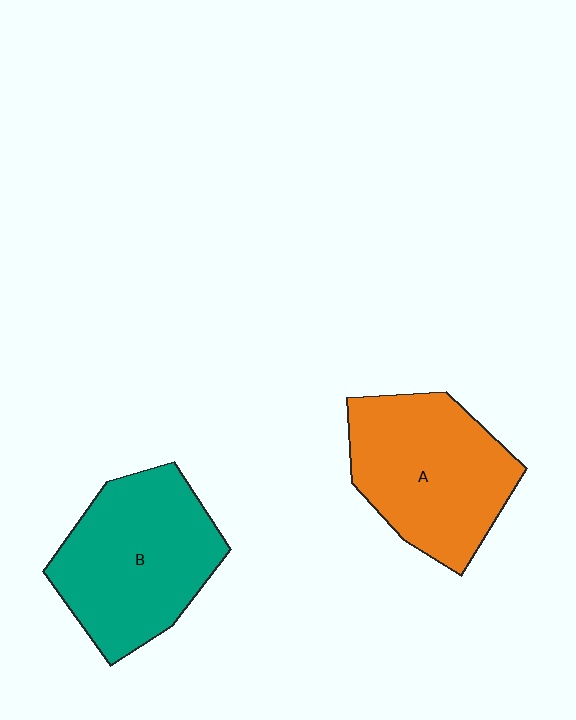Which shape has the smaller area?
Shape A (orange).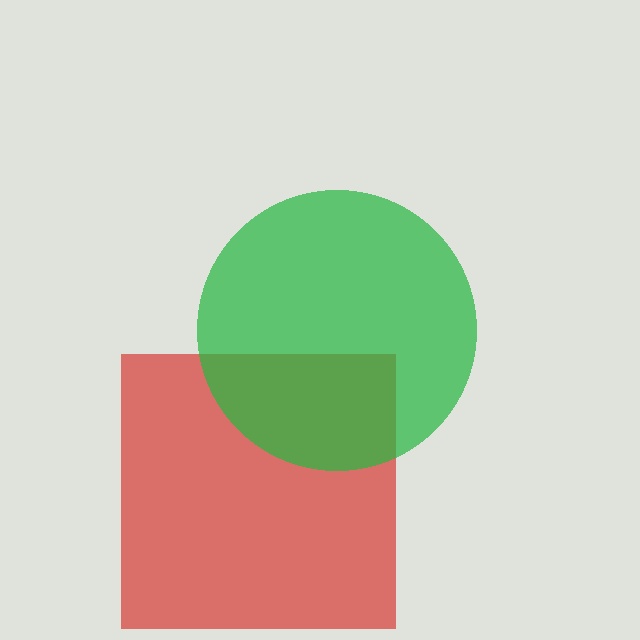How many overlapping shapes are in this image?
There are 2 overlapping shapes in the image.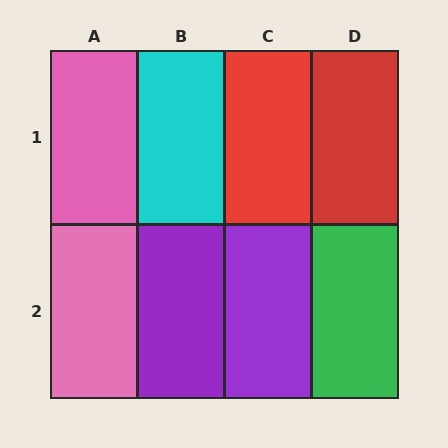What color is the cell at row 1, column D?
Red.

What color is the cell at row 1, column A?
Pink.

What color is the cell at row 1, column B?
Cyan.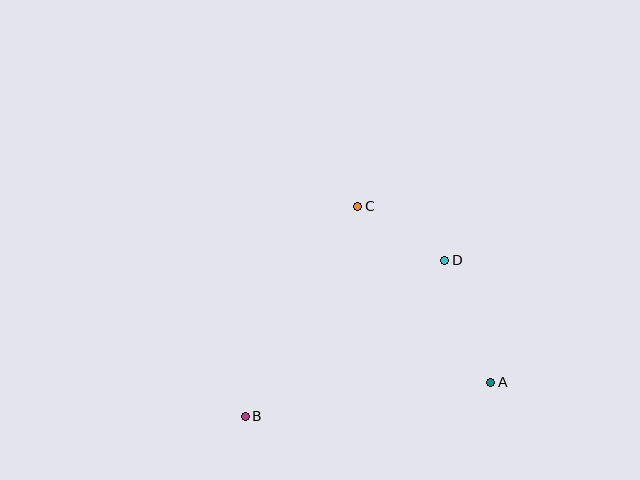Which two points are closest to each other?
Points C and D are closest to each other.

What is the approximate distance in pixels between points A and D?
The distance between A and D is approximately 131 pixels.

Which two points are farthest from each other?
Points B and D are farthest from each other.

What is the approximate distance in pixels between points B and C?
The distance between B and C is approximately 238 pixels.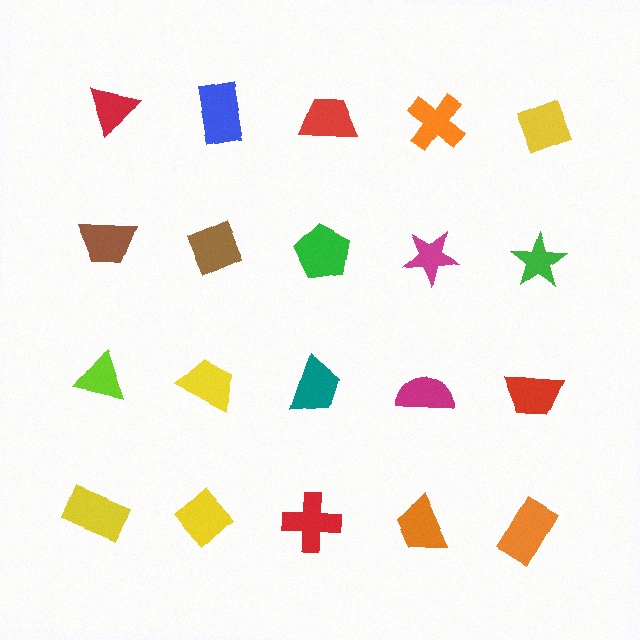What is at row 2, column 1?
A brown trapezoid.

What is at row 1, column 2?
A blue rectangle.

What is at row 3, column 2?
A yellow trapezoid.